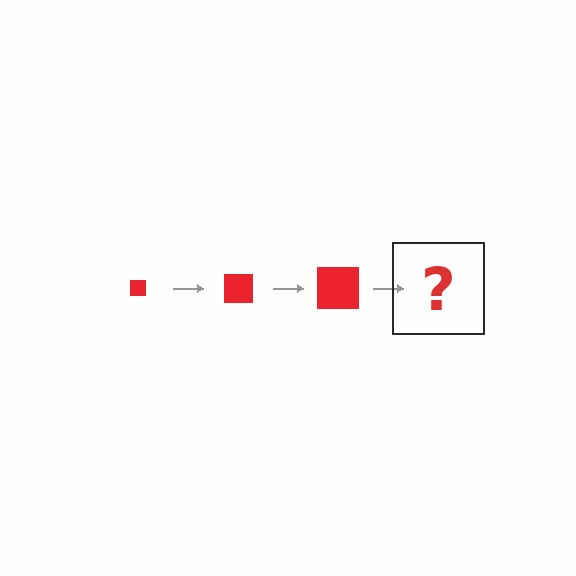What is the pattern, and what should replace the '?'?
The pattern is that the square gets progressively larger each step. The '?' should be a red square, larger than the previous one.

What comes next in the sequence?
The next element should be a red square, larger than the previous one.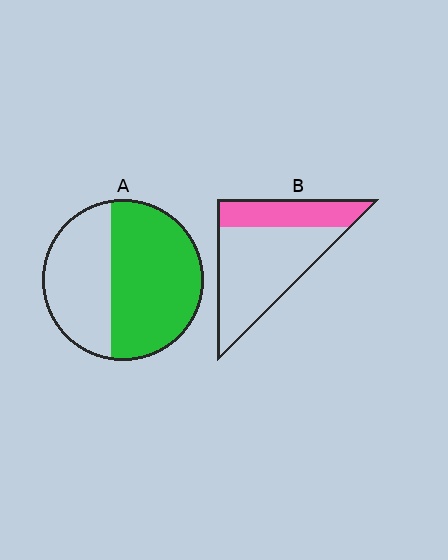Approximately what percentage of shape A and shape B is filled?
A is approximately 60% and B is approximately 30%.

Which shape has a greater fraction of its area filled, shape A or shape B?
Shape A.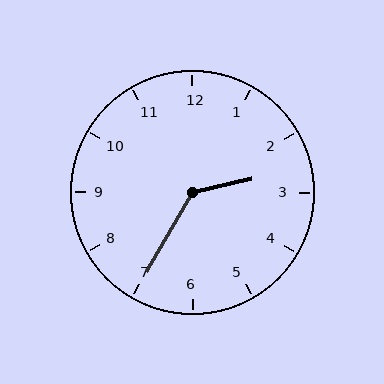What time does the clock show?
2:35.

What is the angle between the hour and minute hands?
Approximately 132 degrees.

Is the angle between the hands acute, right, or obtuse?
It is obtuse.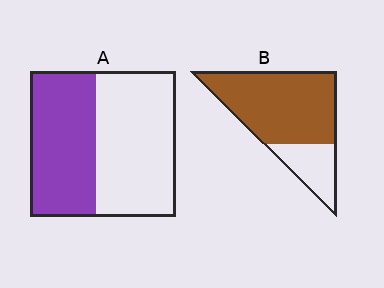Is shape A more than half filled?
No.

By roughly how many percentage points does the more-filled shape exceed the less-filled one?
By roughly 30 percentage points (B over A).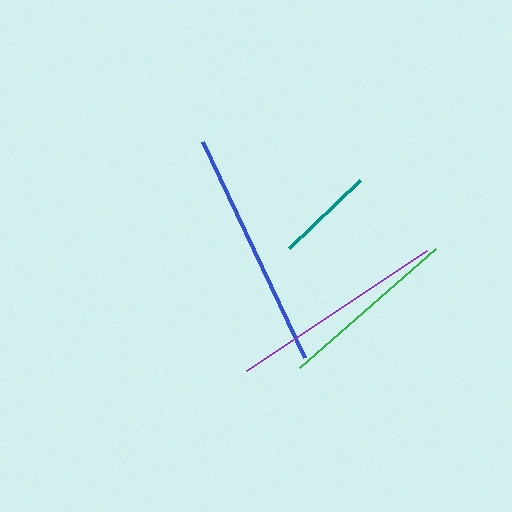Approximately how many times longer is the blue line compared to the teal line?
The blue line is approximately 2.4 times the length of the teal line.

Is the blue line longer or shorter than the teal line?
The blue line is longer than the teal line.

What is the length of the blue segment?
The blue segment is approximately 239 pixels long.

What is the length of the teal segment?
The teal segment is approximately 99 pixels long.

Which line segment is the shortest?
The teal line is the shortest at approximately 99 pixels.